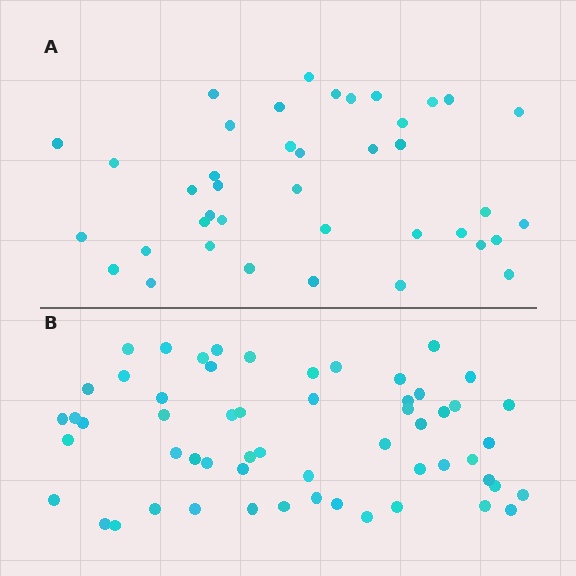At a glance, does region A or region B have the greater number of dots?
Region B (the bottom region) has more dots.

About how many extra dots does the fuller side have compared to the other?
Region B has approximately 15 more dots than region A.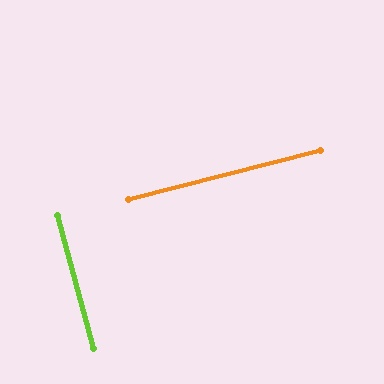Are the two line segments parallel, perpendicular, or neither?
Perpendicular — they meet at approximately 89°.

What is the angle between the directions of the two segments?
Approximately 89 degrees.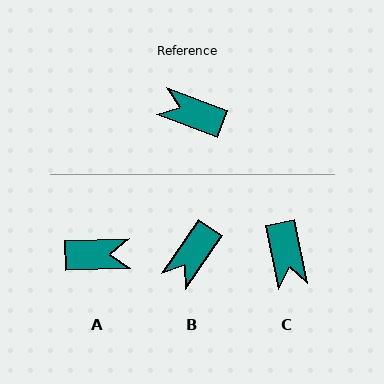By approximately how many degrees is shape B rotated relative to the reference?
Approximately 76 degrees counter-clockwise.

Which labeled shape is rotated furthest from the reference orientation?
A, about 158 degrees away.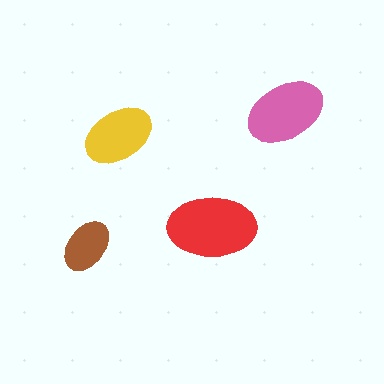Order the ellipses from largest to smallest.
the red one, the pink one, the yellow one, the brown one.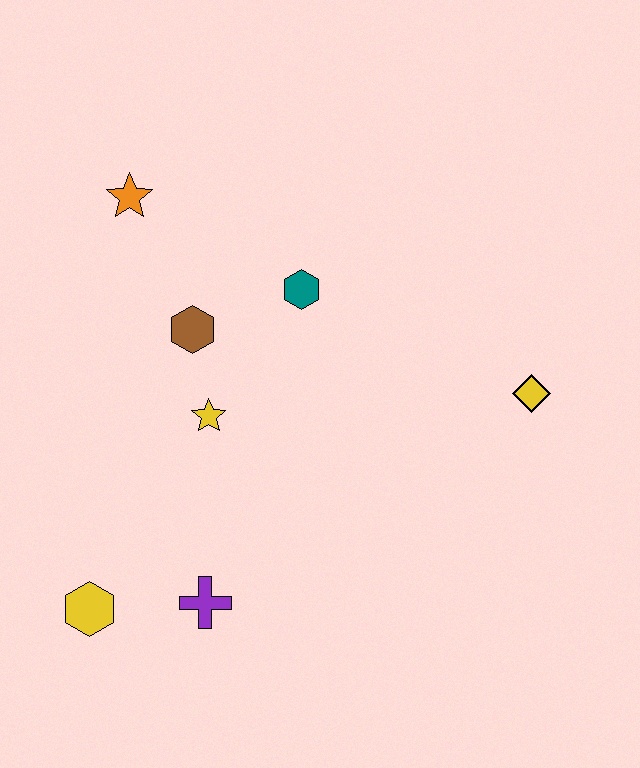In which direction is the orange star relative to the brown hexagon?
The orange star is above the brown hexagon.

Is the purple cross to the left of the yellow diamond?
Yes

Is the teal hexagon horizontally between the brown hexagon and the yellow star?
No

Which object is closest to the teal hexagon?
The brown hexagon is closest to the teal hexagon.